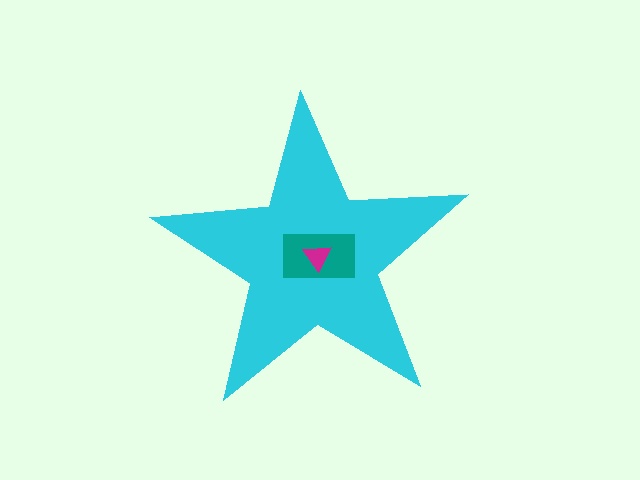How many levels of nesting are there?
3.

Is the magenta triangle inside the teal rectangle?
Yes.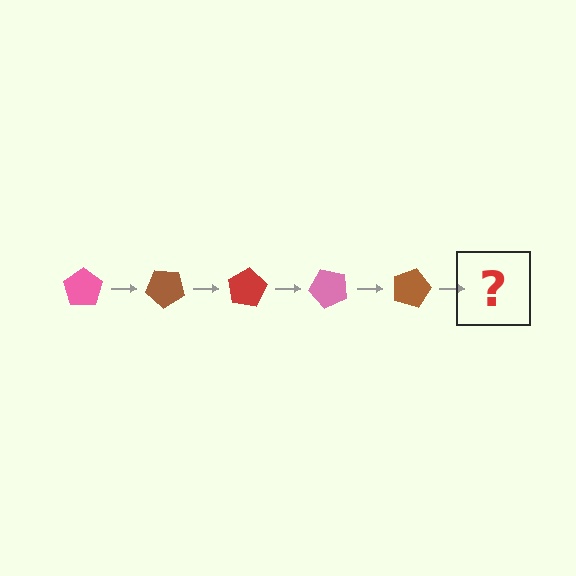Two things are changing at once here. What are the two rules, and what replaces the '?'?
The two rules are that it rotates 40 degrees each step and the color cycles through pink, brown, and red. The '?' should be a red pentagon, rotated 200 degrees from the start.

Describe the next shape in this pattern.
It should be a red pentagon, rotated 200 degrees from the start.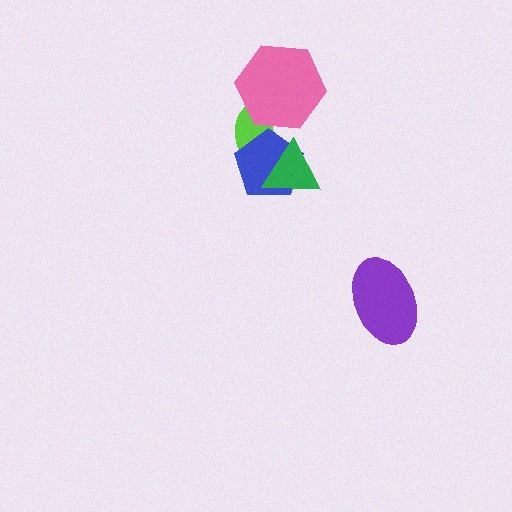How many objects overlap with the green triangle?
2 objects overlap with the green triangle.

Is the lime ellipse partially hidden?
Yes, it is partially covered by another shape.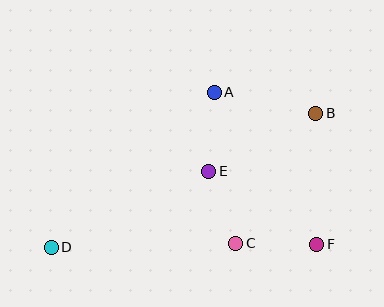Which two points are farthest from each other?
Points B and D are farthest from each other.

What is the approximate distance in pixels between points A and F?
The distance between A and F is approximately 183 pixels.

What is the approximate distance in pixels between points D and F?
The distance between D and F is approximately 265 pixels.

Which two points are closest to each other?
Points C and E are closest to each other.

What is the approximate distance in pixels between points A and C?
The distance between A and C is approximately 152 pixels.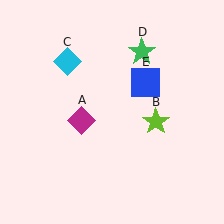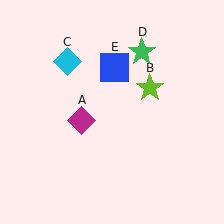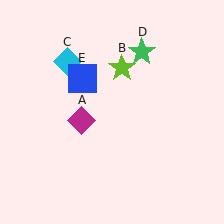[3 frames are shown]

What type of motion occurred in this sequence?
The lime star (object B), blue square (object E) rotated counterclockwise around the center of the scene.